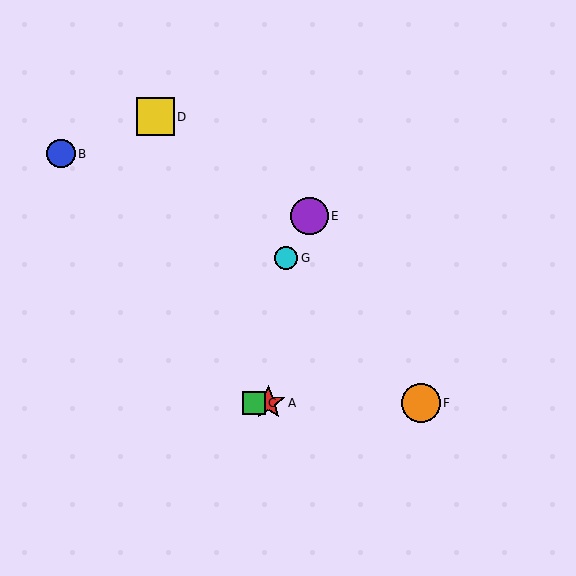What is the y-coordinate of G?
Object G is at y≈258.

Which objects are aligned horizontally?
Objects A, C, F are aligned horizontally.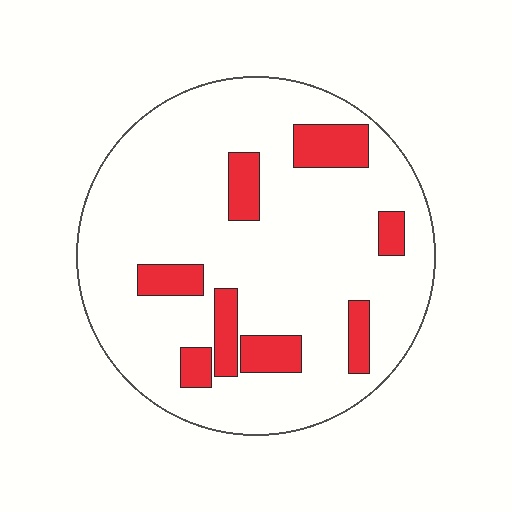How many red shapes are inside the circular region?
8.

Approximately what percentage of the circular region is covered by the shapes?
Approximately 15%.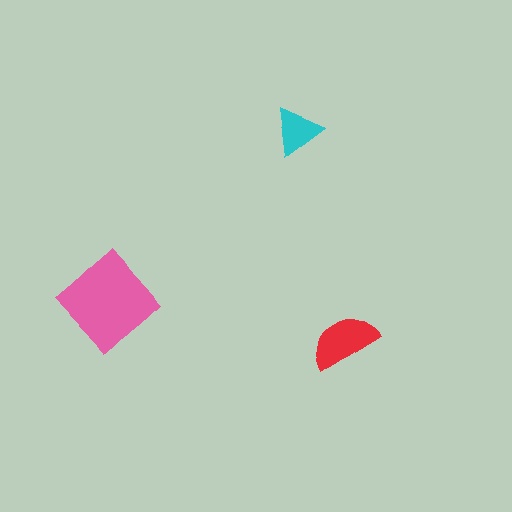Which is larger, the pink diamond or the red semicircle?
The pink diamond.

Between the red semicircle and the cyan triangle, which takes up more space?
The red semicircle.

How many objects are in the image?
There are 3 objects in the image.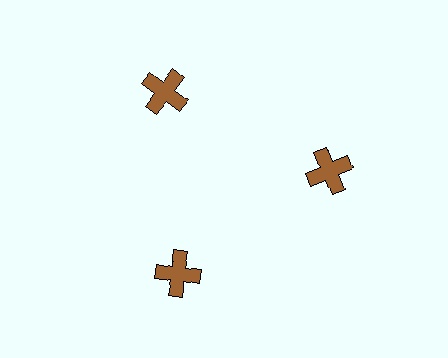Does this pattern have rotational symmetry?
Yes, this pattern has 3-fold rotational symmetry. It looks the same after rotating 120 degrees around the center.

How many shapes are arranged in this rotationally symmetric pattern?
There are 3 shapes, arranged in 3 groups of 1.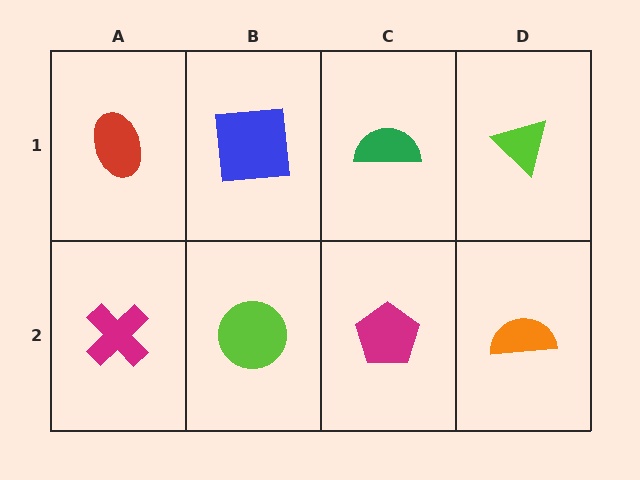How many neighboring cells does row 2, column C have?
3.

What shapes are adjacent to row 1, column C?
A magenta pentagon (row 2, column C), a blue square (row 1, column B), a lime triangle (row 1, column D).